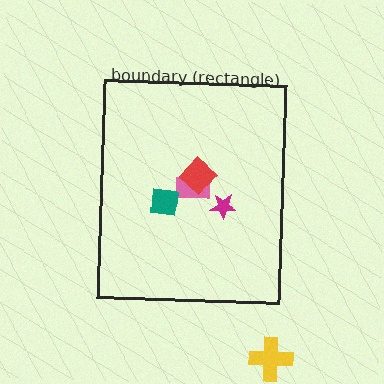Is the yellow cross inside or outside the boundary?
Outside.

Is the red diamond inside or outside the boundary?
Inside.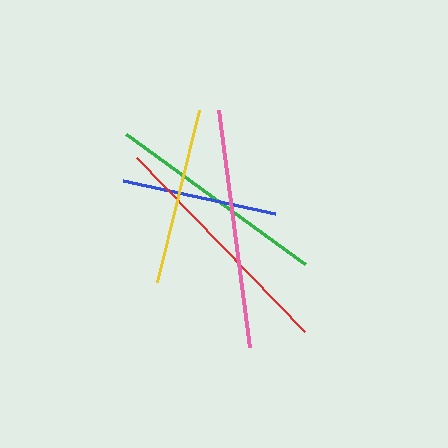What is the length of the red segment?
The red segment is approximately 242 pixels long.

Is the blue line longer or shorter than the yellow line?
The yellow line is longer than the blue line.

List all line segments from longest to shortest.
From longest to shortest: red, pink, green, yellow, blue.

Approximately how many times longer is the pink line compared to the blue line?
The pink line is approximately 1.5 times the length of the blue line.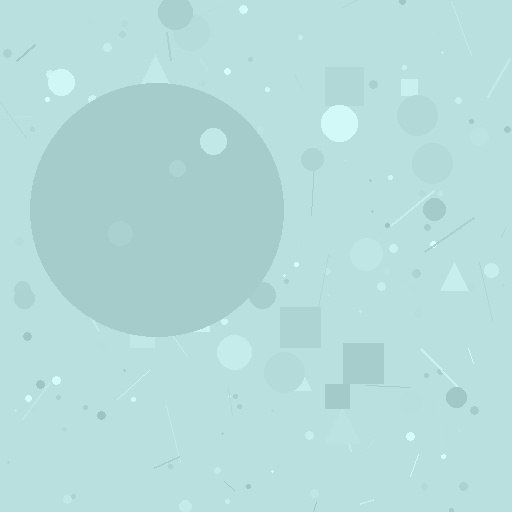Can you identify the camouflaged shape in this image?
The camouflaged shape is a circle.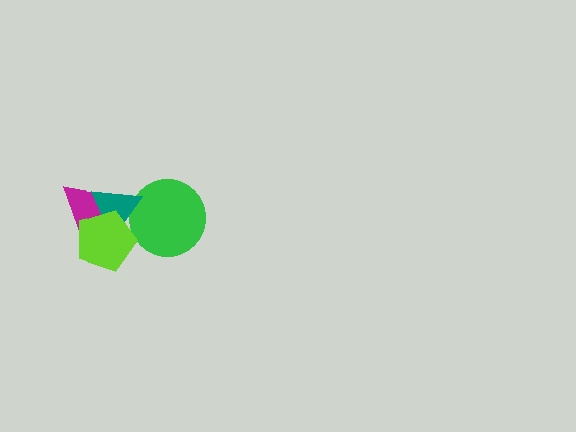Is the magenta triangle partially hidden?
Yes, it is partially covered by another shape.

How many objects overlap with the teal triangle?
3 objects overlap with the teal triangle.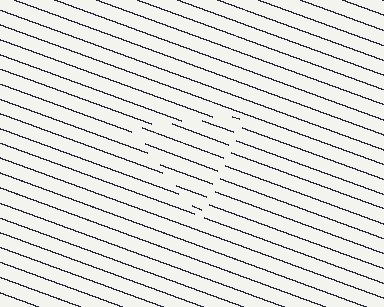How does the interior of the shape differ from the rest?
The interior of the shape contains the same grating, shifted by half a period — the contour is defined by the phase discontinuity where line-ends from the inner and outer gratings abut.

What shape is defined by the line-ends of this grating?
An illusory triangle. The interior of the shape contains the same grating, shifted by half a period — the contour is defined by the phase discontinuity where line-ends from the inner and outer gratings abut.